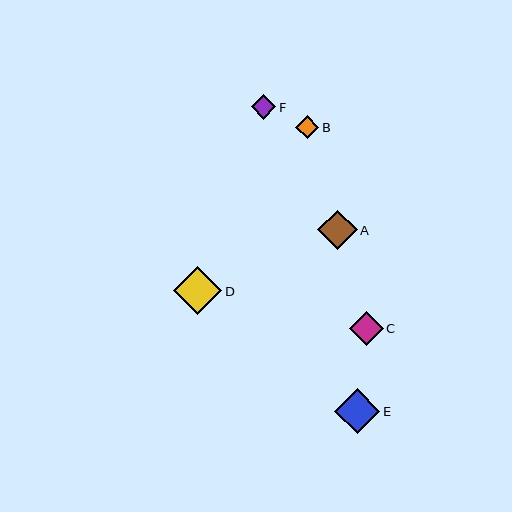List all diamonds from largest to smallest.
From largest to smallest: D, E, A, C, F, B.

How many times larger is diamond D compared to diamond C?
Diamond D is approximately 1.4 times the size of diamond C.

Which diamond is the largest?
Diamond D is the largest with a size of approximately 48 pixels.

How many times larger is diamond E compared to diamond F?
Diamond E is approximately 1.9 times the size of diamond F.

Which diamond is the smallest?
Diamond B is the smallest with a size of approximately 23 pixels.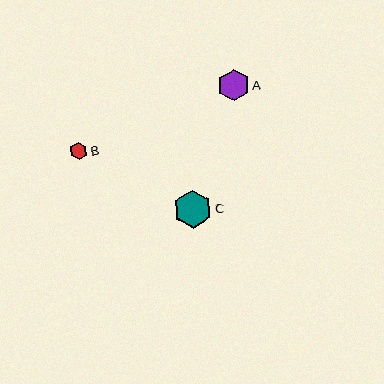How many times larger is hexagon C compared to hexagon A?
Hexagon C is approximately 1.2 times the size of hexagon A.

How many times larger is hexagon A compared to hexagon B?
Hexagon A is approximately 1.9 times the size of hexagon B.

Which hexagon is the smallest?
Hexagon B is the smallest with a size of approximately 17 pixels.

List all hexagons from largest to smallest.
From largest to smallest: C, A, B.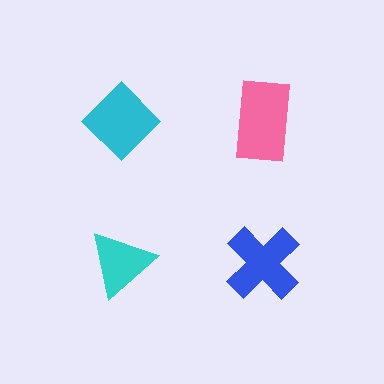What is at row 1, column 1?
A cyan diamond.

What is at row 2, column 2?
A blue cross.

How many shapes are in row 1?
2 shapes.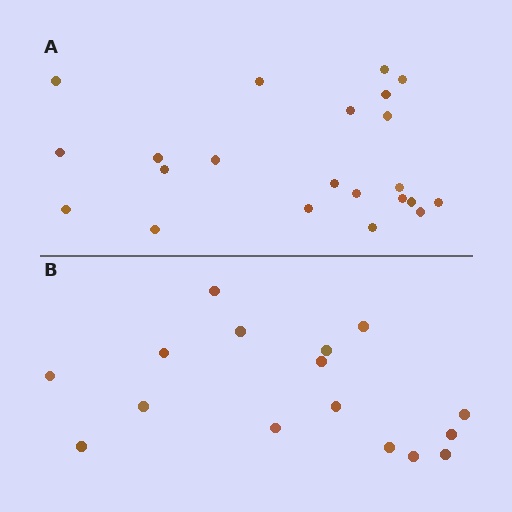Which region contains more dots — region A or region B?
Region A (the top region) has more dots.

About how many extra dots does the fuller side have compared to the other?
Region A has about 6 more dots than region B.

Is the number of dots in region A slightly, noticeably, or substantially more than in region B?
Region A has noticeably more, but not dramatically so. The ratio is roughly 1.4 to 1.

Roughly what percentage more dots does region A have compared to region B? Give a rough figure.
About 40% more.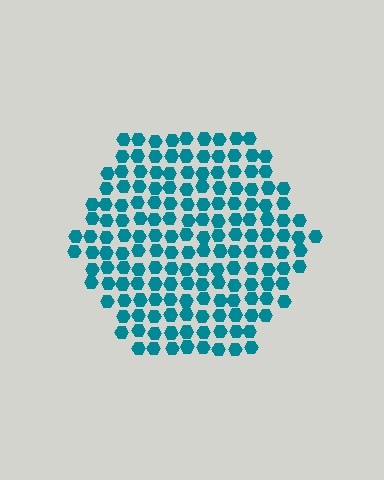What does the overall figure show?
The overall figure shows a hexagon.